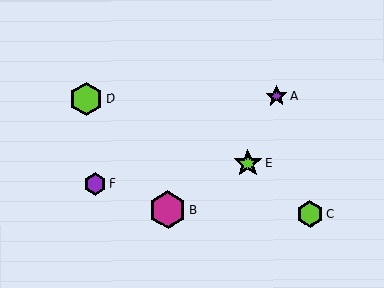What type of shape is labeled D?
Shape D is a lime hexagon.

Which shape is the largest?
The magenta hexagon (labeled B) is the largest.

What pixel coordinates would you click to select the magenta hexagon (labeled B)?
Click at (168, 210) to select the magenta hexagon B.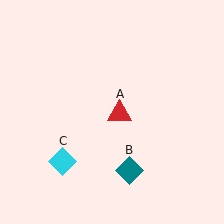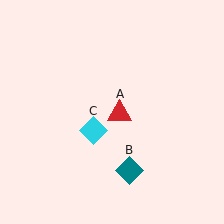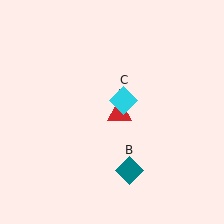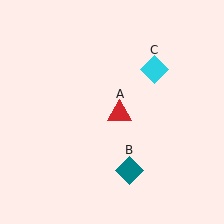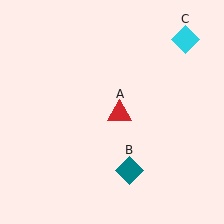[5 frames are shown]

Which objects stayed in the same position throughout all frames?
Red triangle (object A) and teal diamond (object B) remained stationary.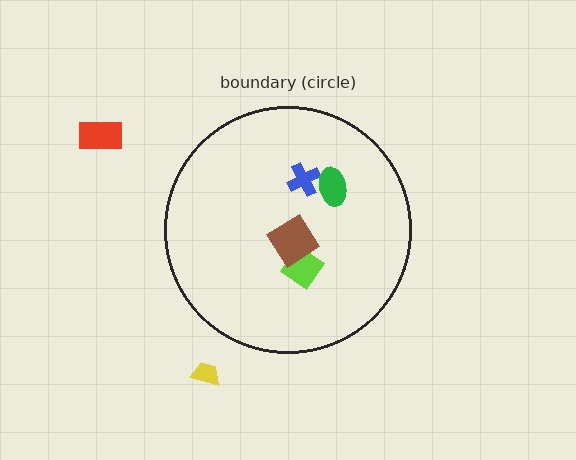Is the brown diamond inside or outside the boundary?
Inside.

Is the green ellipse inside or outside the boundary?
Inside.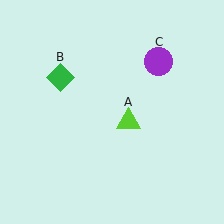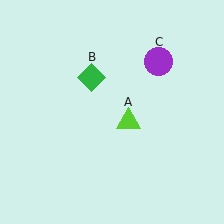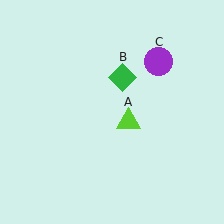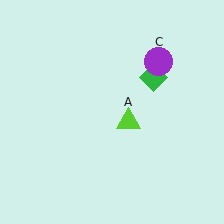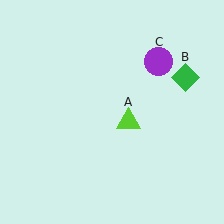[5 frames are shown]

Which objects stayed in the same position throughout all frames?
Lime triangle (object A) and purple circle (object C) remained stationary.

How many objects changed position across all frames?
1 object changed position: green diamond (object B).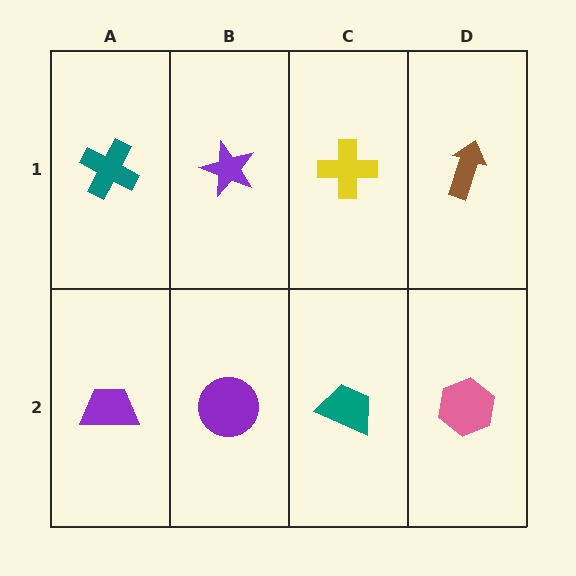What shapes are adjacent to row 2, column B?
A purple star (row 1, column B), a purple trapezoid (row 2, column A), a teal trapezoid (row 2, column C).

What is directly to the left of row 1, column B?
A teal cross.